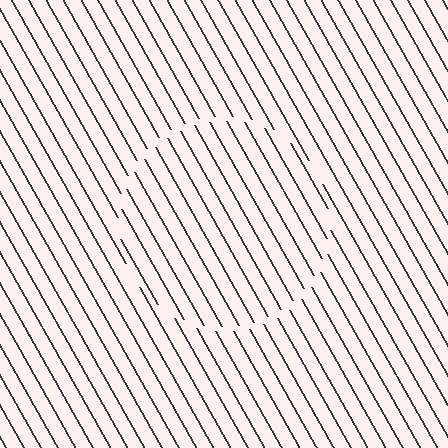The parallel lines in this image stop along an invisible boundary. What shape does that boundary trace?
An illusory circle. The interior of the shape contains the same grating, shifted by half a period — the contour is defined by the phase discontinuity where line-ends from the inner and outer gratings abut.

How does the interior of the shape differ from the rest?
The interior of the shape contains the same grating, shifted by half a period — the contour is defined by the phase discontinuity where line-ends from the inner and outer gratings abut.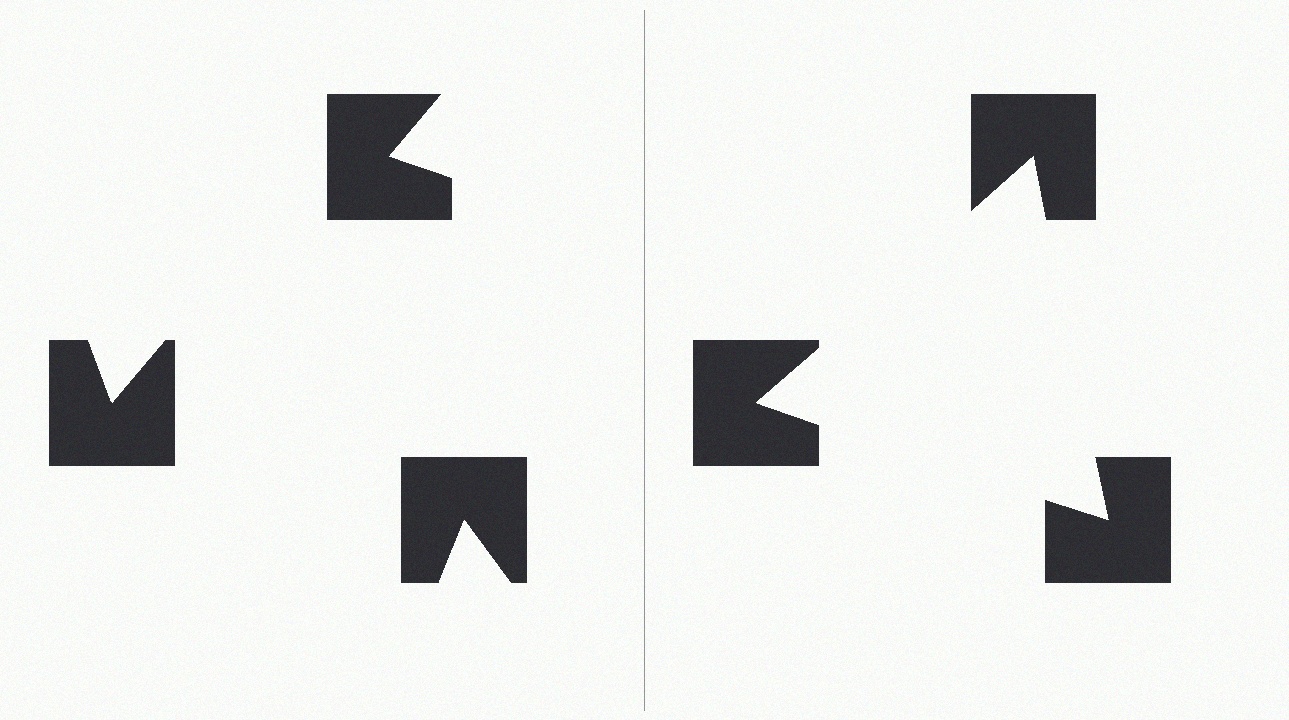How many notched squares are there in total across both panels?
6 — 3 on each side.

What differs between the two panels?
The notched squares are positioned identically on both sides; only the wedge orientations differ. On the right they align to a triangle; on the left they are misaligned.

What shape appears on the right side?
An illusory triangle.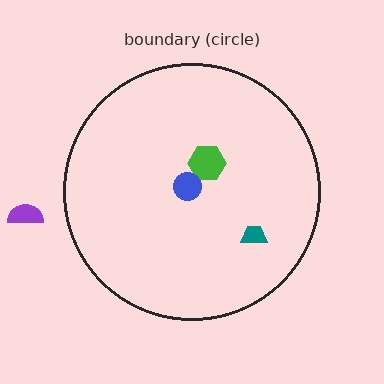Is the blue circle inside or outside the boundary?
Inside.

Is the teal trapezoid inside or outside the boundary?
Inside.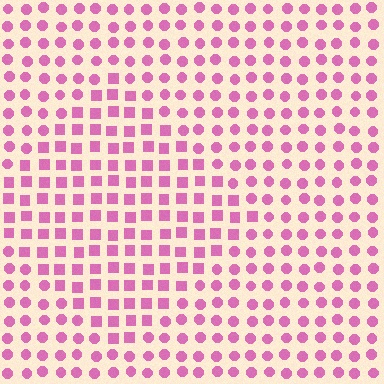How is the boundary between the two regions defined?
The boundary is defined by a change in element shape: squares inside vs. circles outside. All elements share the same color and spacing.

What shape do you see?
I see a diamond.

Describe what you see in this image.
The image is filled with small pink elements arranged in a uniform grid. A diamond-shaped region contains squares, while the surrounding area contains circles. The boundary is defined purely by the change in element shape.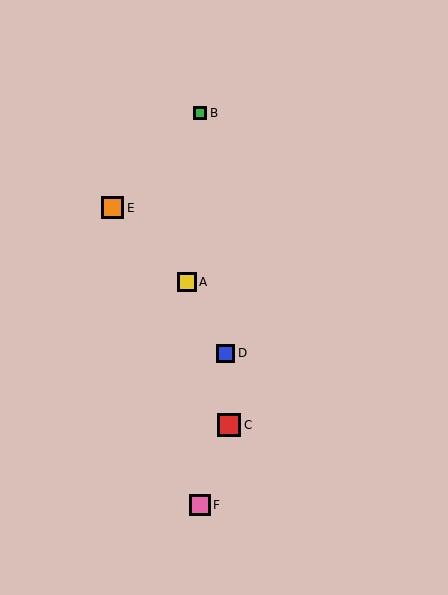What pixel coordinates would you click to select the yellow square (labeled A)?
Click at (187, 282) to select the yellow square A.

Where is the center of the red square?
The center of the red square is at (229, 425).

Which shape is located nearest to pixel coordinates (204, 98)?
The green square (labeled B) at (200, 113) is nearest to that location.